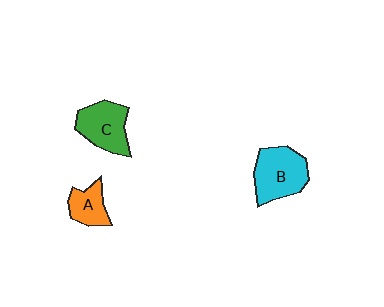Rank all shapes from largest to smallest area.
From largest to smallest: B (cyan), C (green), A (orange).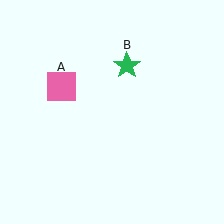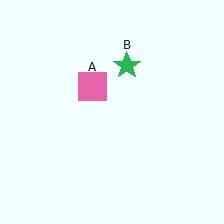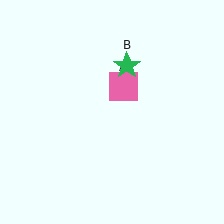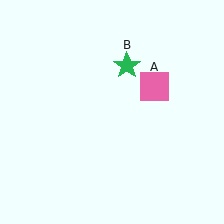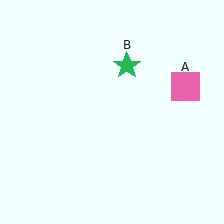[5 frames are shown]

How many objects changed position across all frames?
1 object changed position: pink square (object A).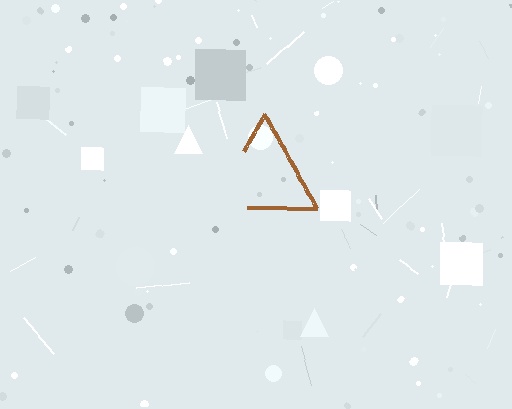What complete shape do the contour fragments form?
The contour fragments form a triangle.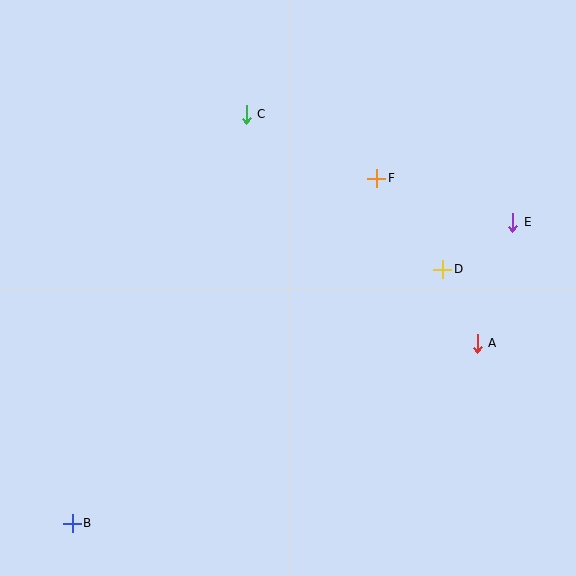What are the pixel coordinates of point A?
Point A is at (477, 343).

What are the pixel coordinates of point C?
Point C is at (246, 114).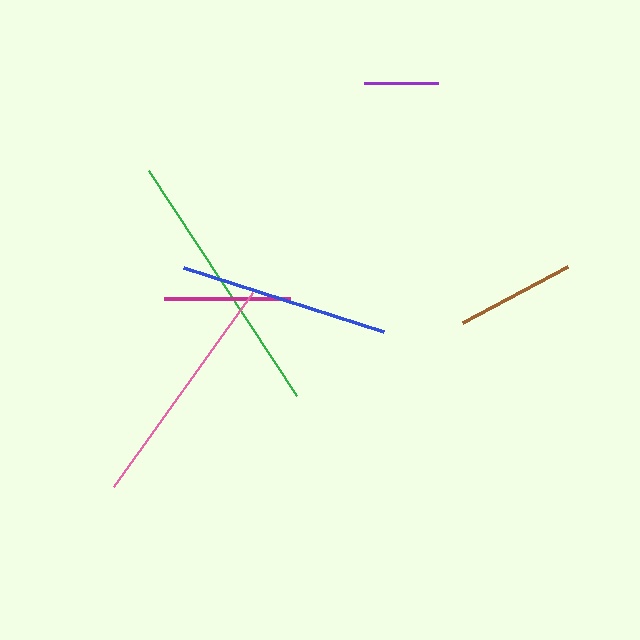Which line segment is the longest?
The green line is the longest at approximately 270 pixels.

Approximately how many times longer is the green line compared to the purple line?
The green line is approximately 3.6 times the length of the purple line.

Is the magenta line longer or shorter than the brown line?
The magenta line is longer than the brown line.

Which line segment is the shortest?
The purple line is the shortest at approximately 74 pixels.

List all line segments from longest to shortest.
From longest to shortest: green, pink, blue, magenta, brown, purple.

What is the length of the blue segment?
The blue segment is approximately 210 pixels long.